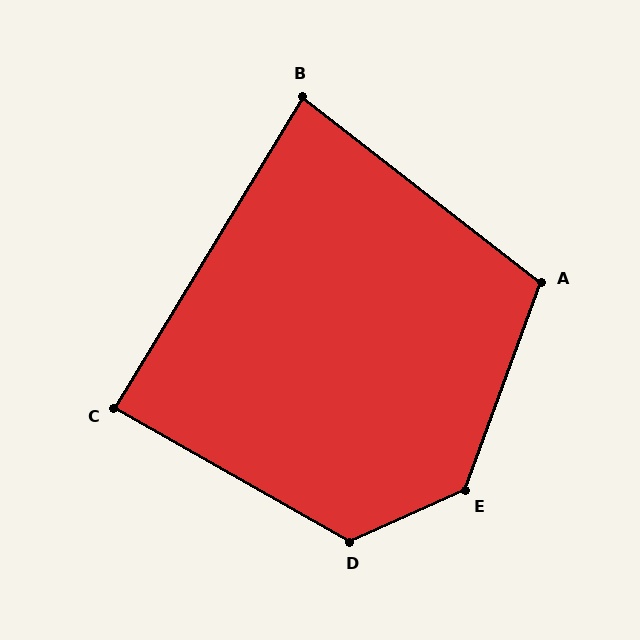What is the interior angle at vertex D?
Approximately 126 degrees (obtuse).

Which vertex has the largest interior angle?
E, at approximately 134 degrees.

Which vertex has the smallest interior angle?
B, at approximately 83 degrees.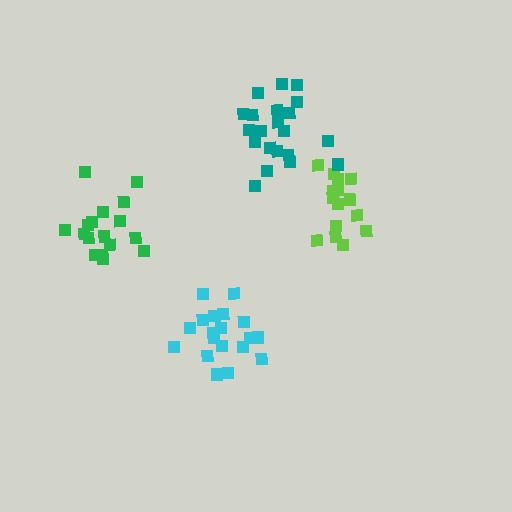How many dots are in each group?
Group 1: 19 dots, Group 2: 15 dots, Group 3: 17 dots, Group 4: 21 dots (72 total).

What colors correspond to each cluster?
The clusters are colored: cyan, lime, green, teal.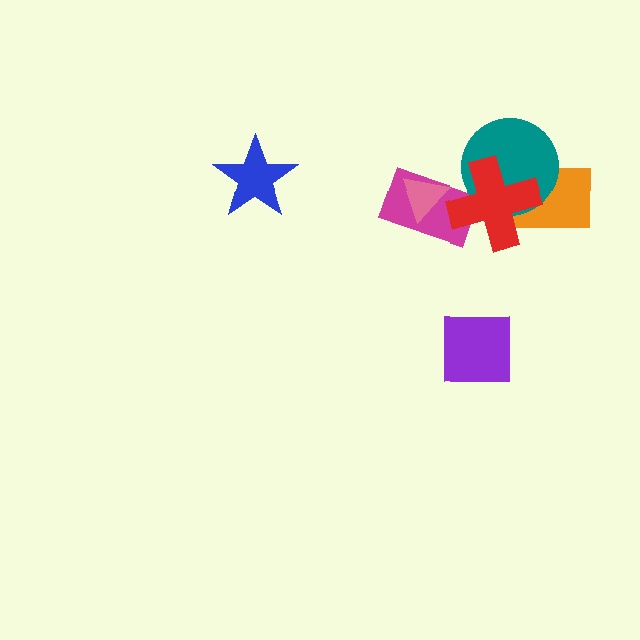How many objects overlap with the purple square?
0 objects overlap with the purple square.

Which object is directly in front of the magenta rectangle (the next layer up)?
The pink triangle is directly in front of the magenta rectangle.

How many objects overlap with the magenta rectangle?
2 objects overlap with the magenta rectangle.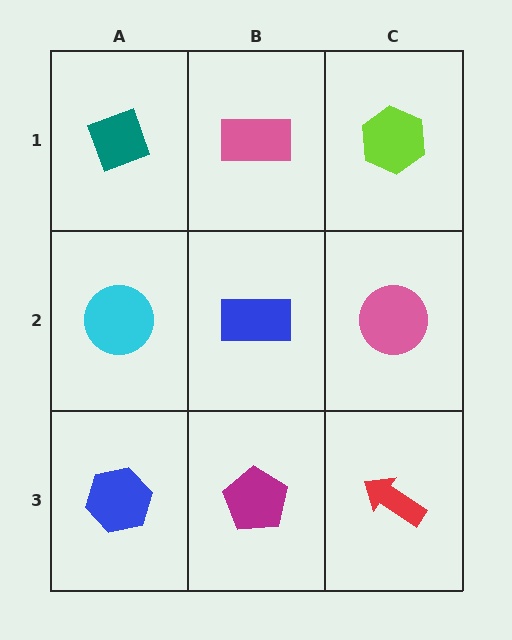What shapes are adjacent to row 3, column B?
A blue rectangle (row 2, column B), a blue hexagon (row 3, column A), a red arrow (row 3, column C).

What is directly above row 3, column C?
A pink circle.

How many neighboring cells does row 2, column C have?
3.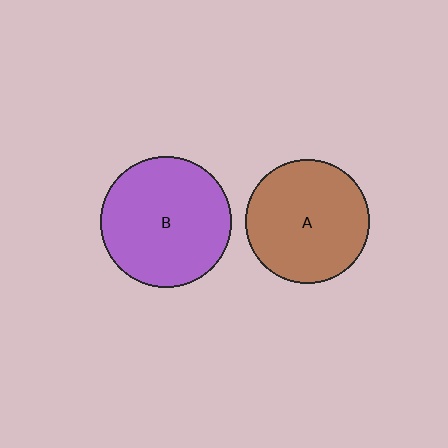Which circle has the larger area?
Circle B (purple).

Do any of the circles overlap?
No, none of the circles overlap.